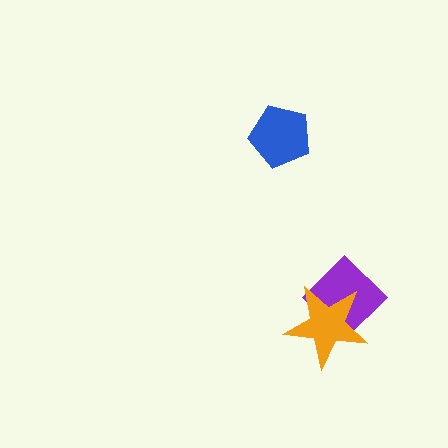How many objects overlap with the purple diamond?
1 object overlaps with the purple diamond.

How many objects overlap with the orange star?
1 object overlaps with the orange star.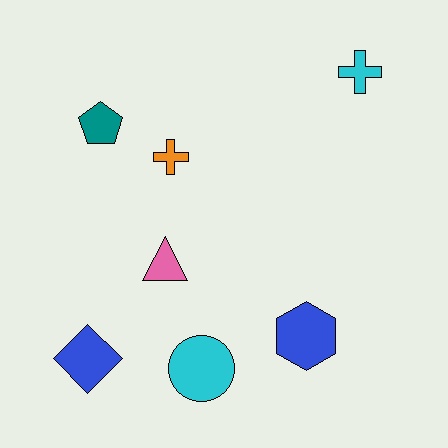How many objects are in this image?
There are 7 objects.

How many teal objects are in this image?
There is 1 teal object.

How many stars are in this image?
There are no stars.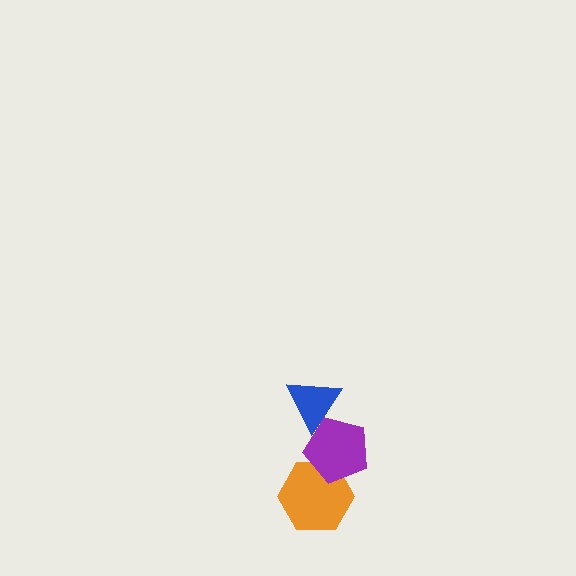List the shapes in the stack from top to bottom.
From top to bottom: the blue triangle, the purple pentagon, the orange hexagon.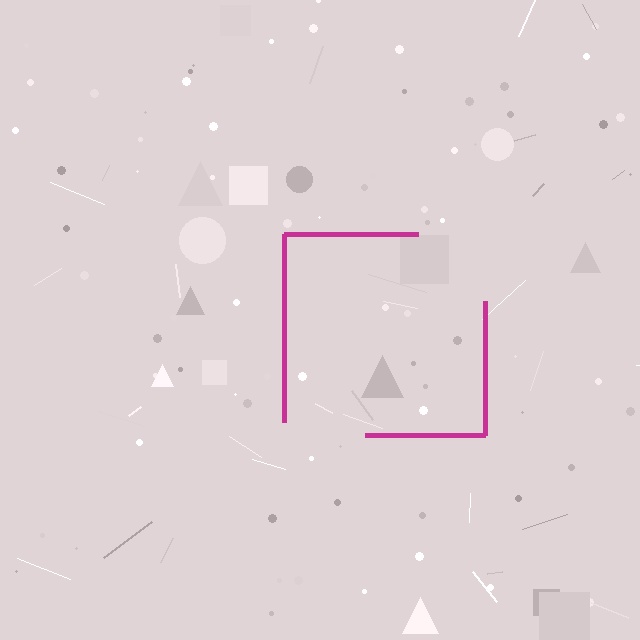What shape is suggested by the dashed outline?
The dashed outline suggests a square.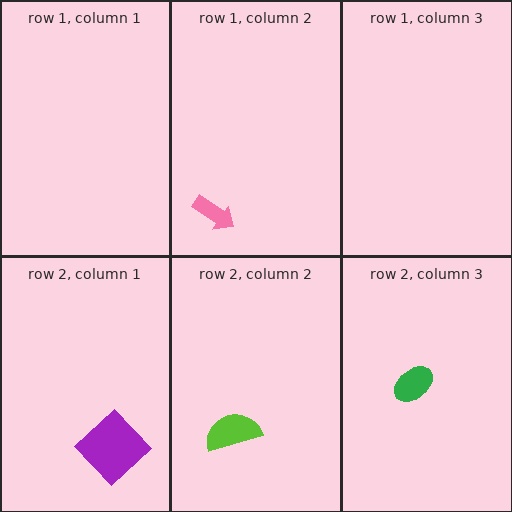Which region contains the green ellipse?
The row 2, column 3 region.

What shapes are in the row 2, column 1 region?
The purple diamond.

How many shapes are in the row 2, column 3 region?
1.